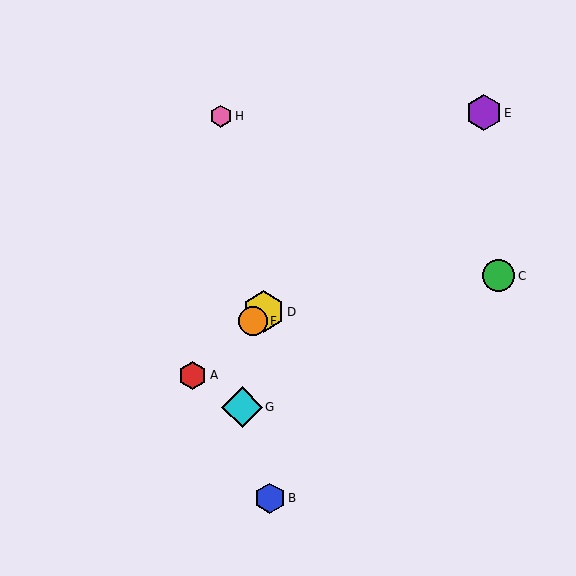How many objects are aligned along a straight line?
4 objects (A, D, E, F) are aligned along a straight line.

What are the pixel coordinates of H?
Object H is at (221, 116).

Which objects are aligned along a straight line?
Objects A, D, E, F are aligned along a straight line.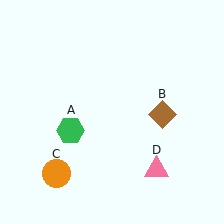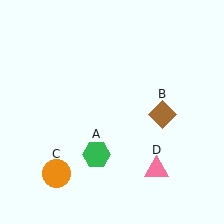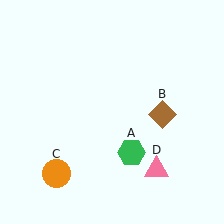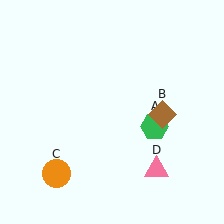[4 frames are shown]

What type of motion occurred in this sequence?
The green hexagon (object A) rotated counterclockwise around the center of the scene.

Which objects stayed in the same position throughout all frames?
Brown diamond (object B) and orange circle (object C) and pink triangle (object D) remained stationary.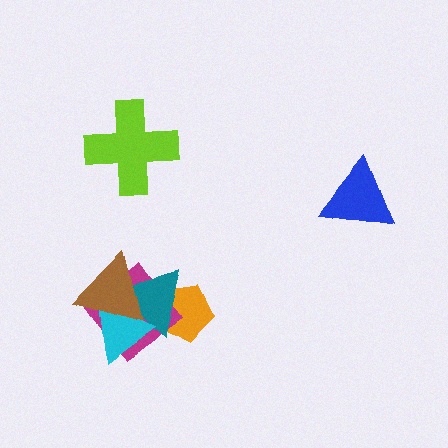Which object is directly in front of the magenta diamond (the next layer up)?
The teal triangle is directly in front of the magenta diamond.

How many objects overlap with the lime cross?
0 objects overlap with the lime cross.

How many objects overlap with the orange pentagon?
2 objects overlap with the orange pentagon.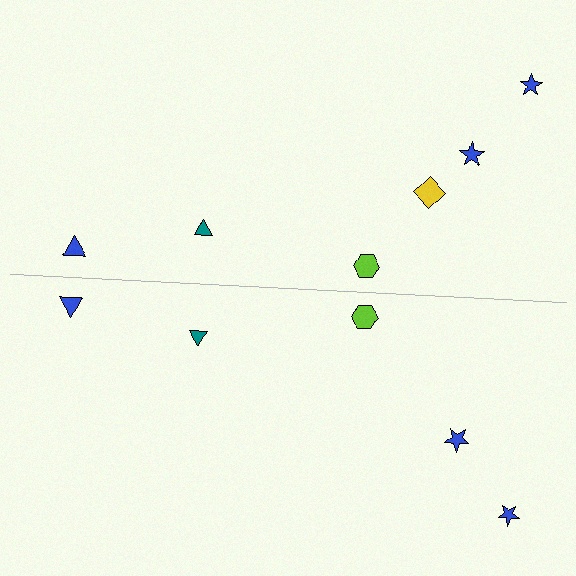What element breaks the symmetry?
A yellow diamond is missing from the bottom side.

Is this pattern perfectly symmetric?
No, the pattern is not perfectly symmetric. A yellow diamond is missing from the bottom side.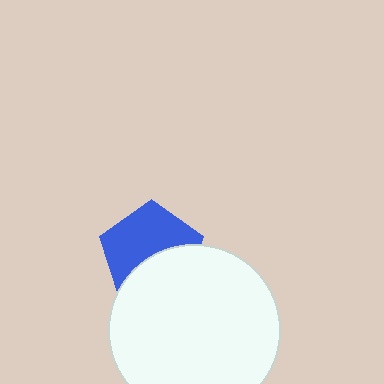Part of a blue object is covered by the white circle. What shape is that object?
It is a pentagon.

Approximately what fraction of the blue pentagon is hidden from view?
Roughly 43% of the blue pentagon is hidden behind the white circle.